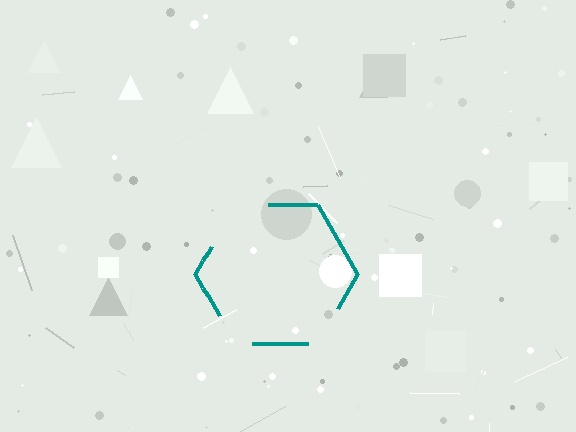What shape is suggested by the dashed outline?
The dashed outline suggests a hexagon.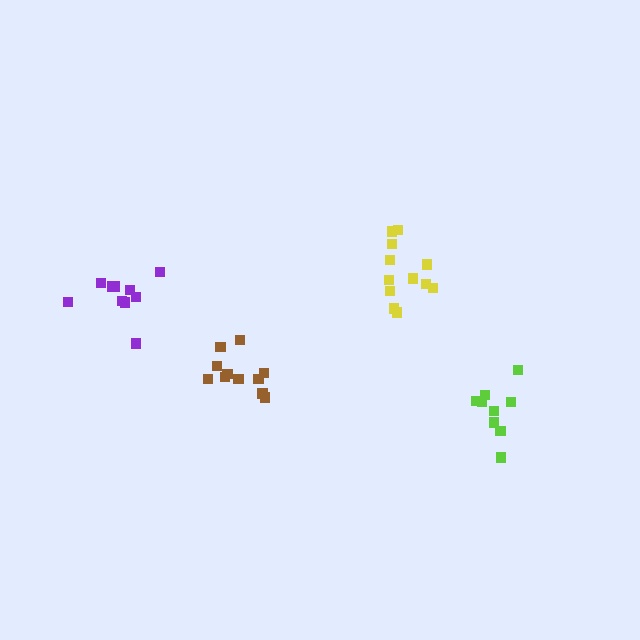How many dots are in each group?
Group 1: 10 dots, Group 2: 9 dots, Group 3: 12 dots, Group 4: 11 dots (42 total).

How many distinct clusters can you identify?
There are 4 distinct clusters.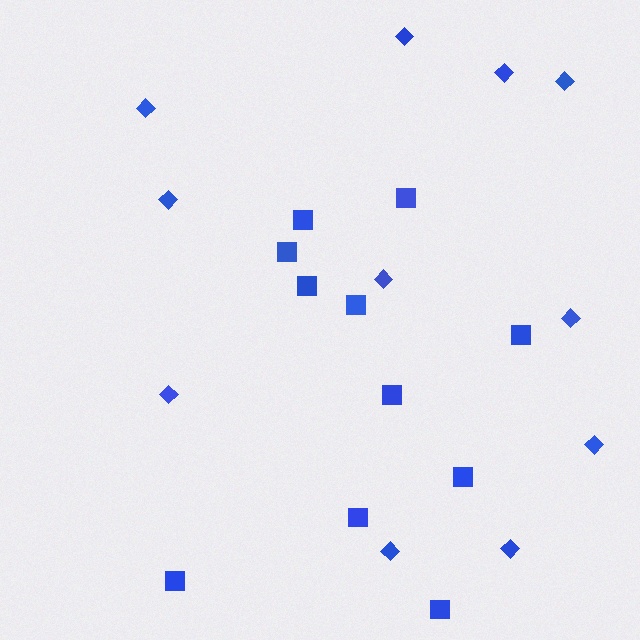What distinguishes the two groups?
There are 2 groups: one group of diamonds (11) and one group of squares (11).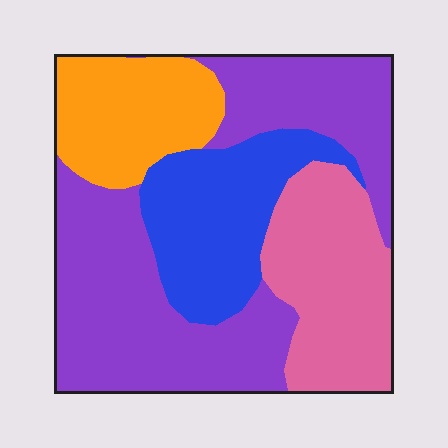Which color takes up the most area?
Purple, at roughly 45%.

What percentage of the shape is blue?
Blue covers roughly 20% of the shape.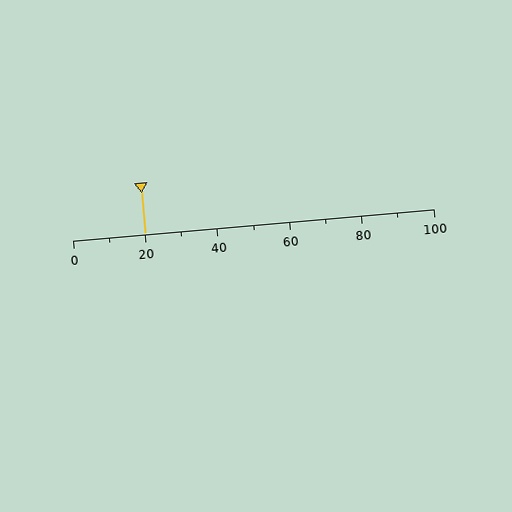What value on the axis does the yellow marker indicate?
The marker indicates approximately 20.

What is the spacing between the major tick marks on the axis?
The major ticks are spaced 20 apart.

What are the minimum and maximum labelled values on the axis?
The axis runs from 0 to 100.